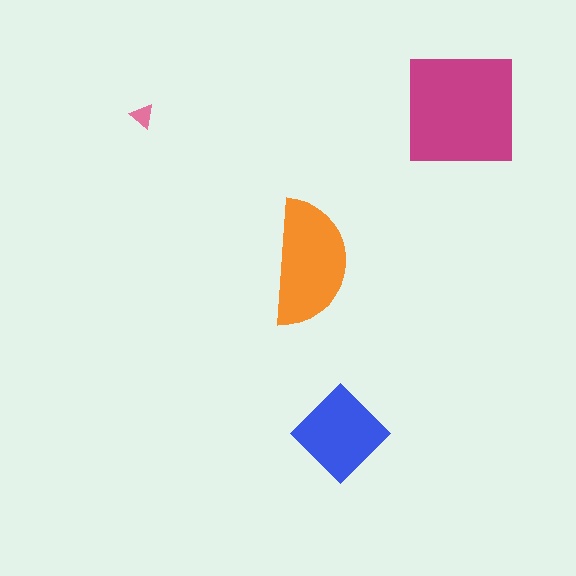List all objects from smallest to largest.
The pink triangle, the blue diamond, the orange semicircle, the magenta square.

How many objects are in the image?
There are 4 objects in the image.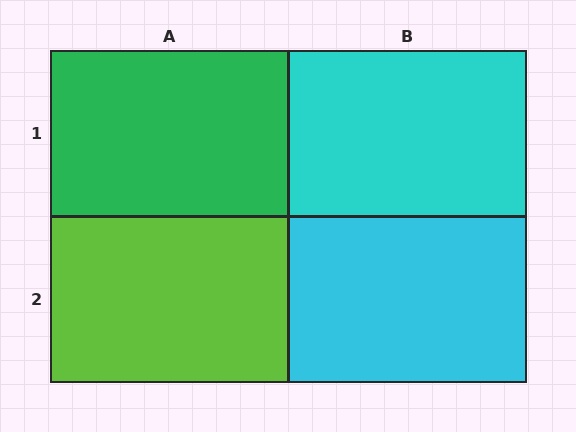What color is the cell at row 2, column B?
Cyan.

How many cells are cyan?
2 cells are cyan.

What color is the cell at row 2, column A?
Lime.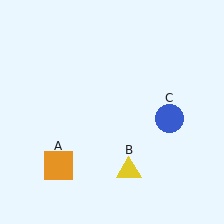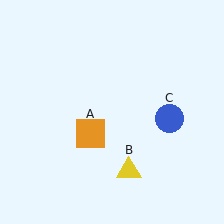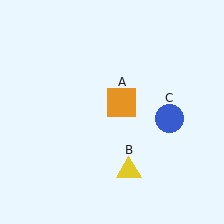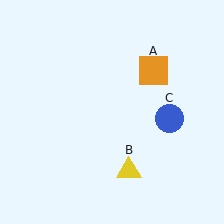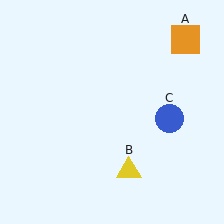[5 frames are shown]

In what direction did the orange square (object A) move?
The orange square (object A) moved up and to the right.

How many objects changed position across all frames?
1 object changed position: orange square (object A).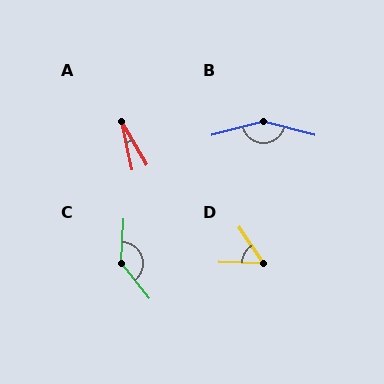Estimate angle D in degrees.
Approximately 54 degrees.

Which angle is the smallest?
A, at approximately 18 degrees.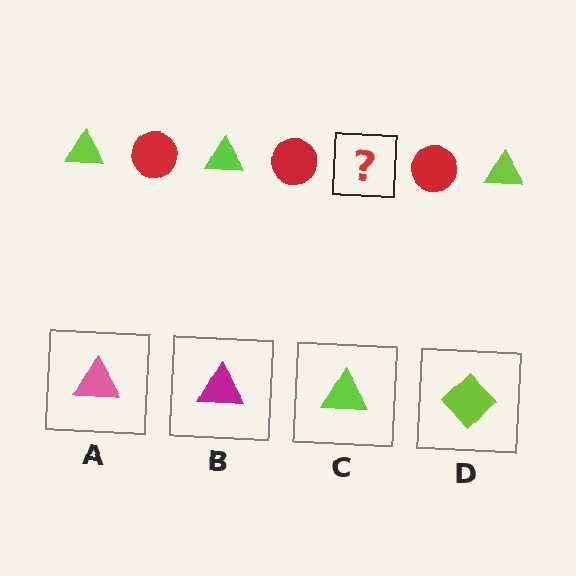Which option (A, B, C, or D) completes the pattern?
C.